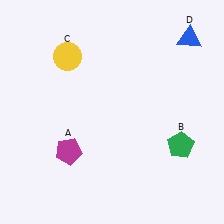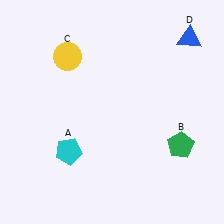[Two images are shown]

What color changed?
The pentagon (A) changed from magenta in Image 1 to cyan in Image 2.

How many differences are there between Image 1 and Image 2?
There is 1 difference between the two images.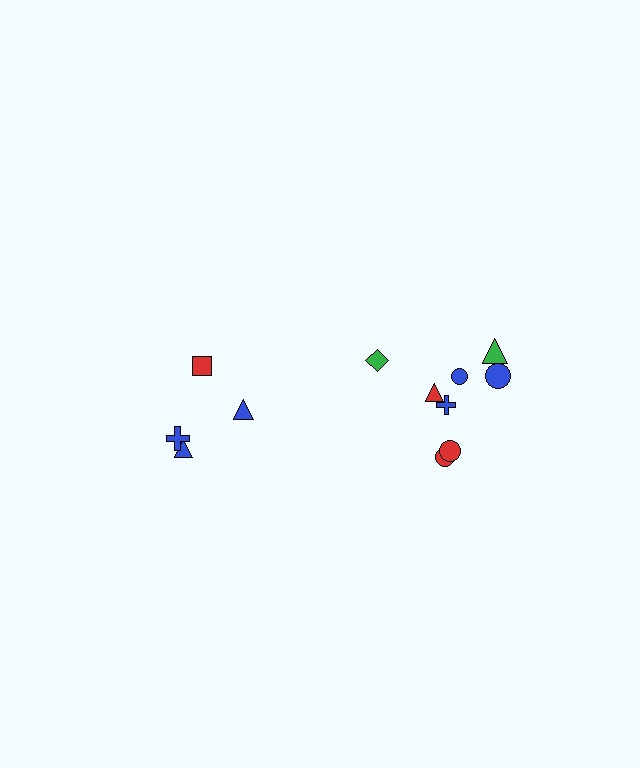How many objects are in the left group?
There are 4 objects.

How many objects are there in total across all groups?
There are 12 objects.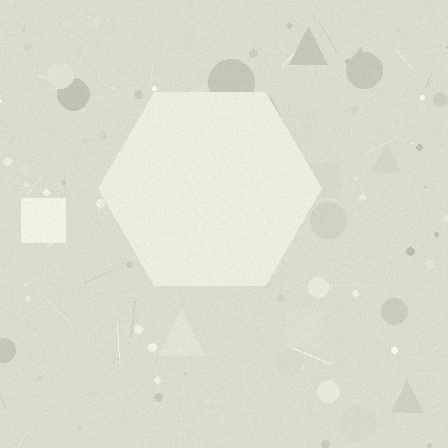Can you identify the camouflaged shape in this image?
The camouflaged shape is a hexagon.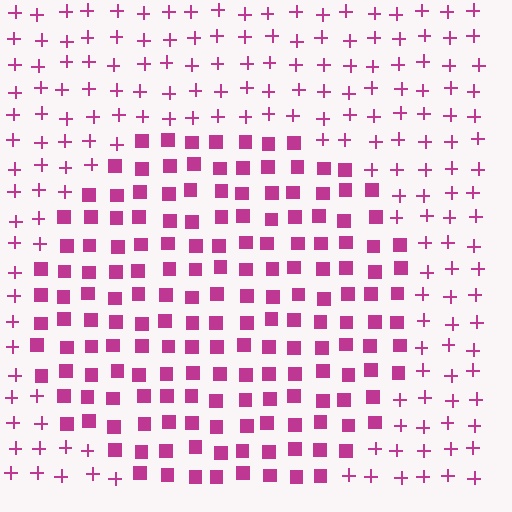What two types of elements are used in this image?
The image uses squares inside the circle region and plus signs outside it.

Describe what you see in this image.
The image is filled with small magenta elements arranged in a uniform grid. A circle-shaped region contains squares, while the surrounding area contains plus signs. The boundary is defined purely by the change in element shape.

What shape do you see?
I see a circle.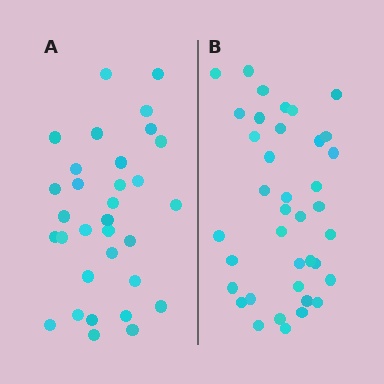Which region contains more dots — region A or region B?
Region B (the right region) has more dots.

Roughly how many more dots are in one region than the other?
Region B has about 6 more dots than region A.